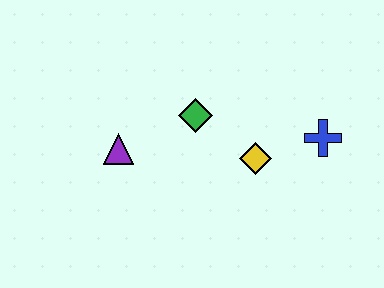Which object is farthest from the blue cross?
The purple triangle is farthest from the blue cross.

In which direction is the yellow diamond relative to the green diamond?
The yellow diamond is to the right of the green diamond.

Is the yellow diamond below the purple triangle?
Yes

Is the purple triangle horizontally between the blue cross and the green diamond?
No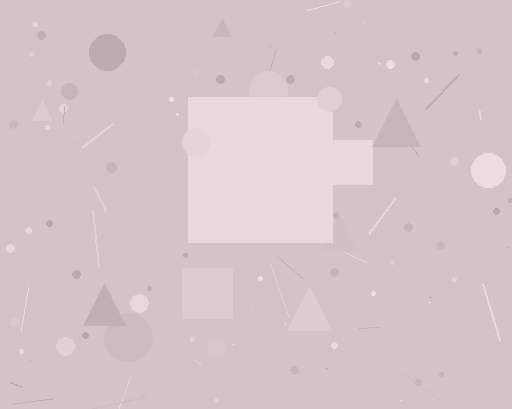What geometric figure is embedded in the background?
A square is embedded in the background.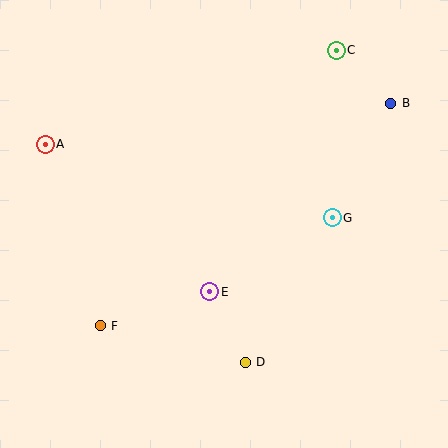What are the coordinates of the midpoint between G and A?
The midpoint between G and A is at (189, 181).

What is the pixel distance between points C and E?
The distance between C and E is 273 pixels.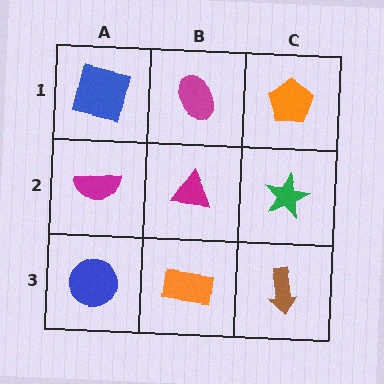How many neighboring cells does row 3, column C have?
2.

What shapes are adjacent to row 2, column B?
A magenta ellipse (row 1, column B), an orange rectangle (row 3, column B), a magenta semicircle (row 2, column A), a green star (row 2, column C).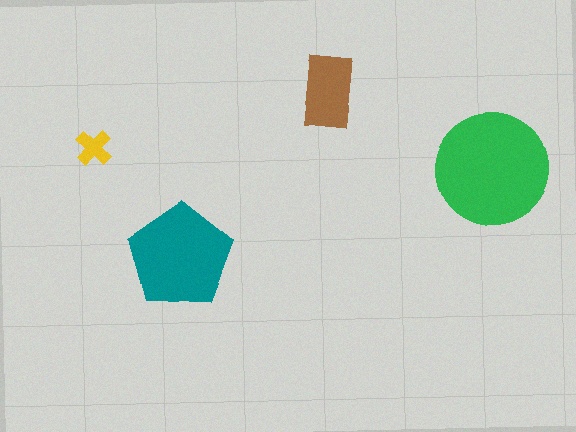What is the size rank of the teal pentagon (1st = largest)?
2nd.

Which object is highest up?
The brown rectangle is topmost.